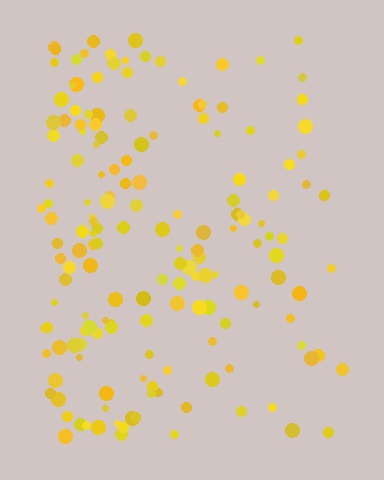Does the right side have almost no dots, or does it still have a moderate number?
Still a moderate number, just noticeably fewer than the left.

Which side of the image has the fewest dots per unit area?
The right.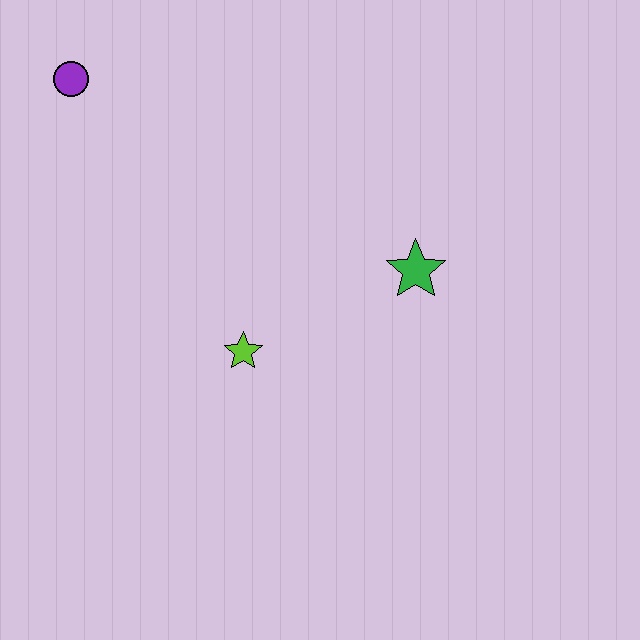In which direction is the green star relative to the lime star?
The green star is to the right of the lime star.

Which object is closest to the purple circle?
The lime star is closest to the purple circle.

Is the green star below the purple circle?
Yes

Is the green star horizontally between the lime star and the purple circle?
No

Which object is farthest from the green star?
The purple circle is farthest from the green star.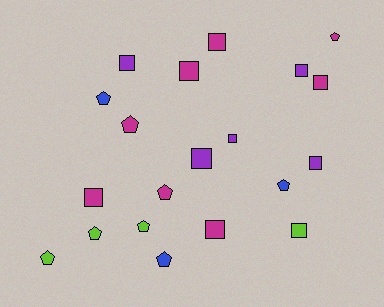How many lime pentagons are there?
There are 3 lime pentagons.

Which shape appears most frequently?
Square, with 11 objects.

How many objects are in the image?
There are 20 objects.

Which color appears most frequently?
Magenta, with 8 objects.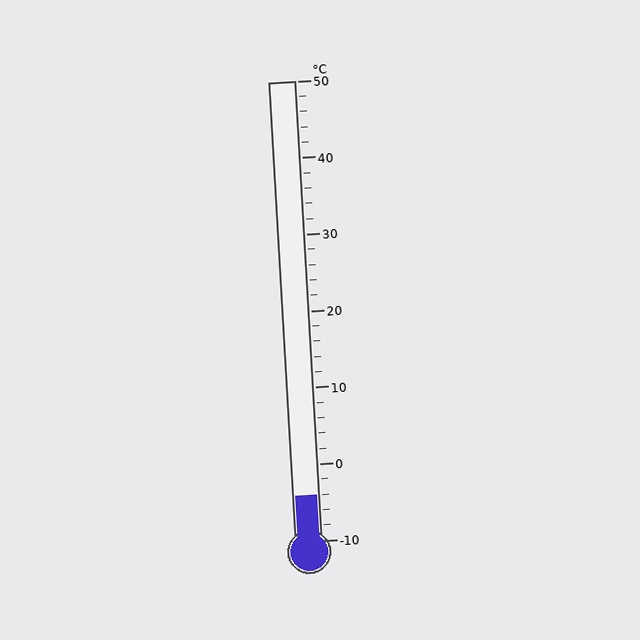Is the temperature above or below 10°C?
The temperature is below 10°C.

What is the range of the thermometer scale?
The thermometer scale ranges from -10°C to 50°C.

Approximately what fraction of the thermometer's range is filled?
The thermometer is filled to approximately 10% of its range.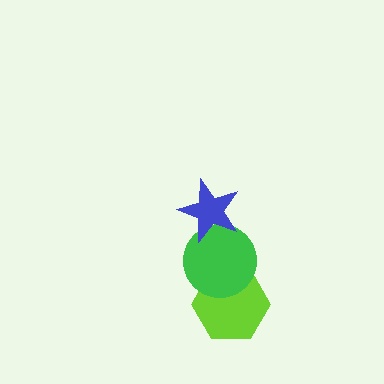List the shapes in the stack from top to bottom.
From top to bottom: the blue star, the green circle, the lime hexagon.